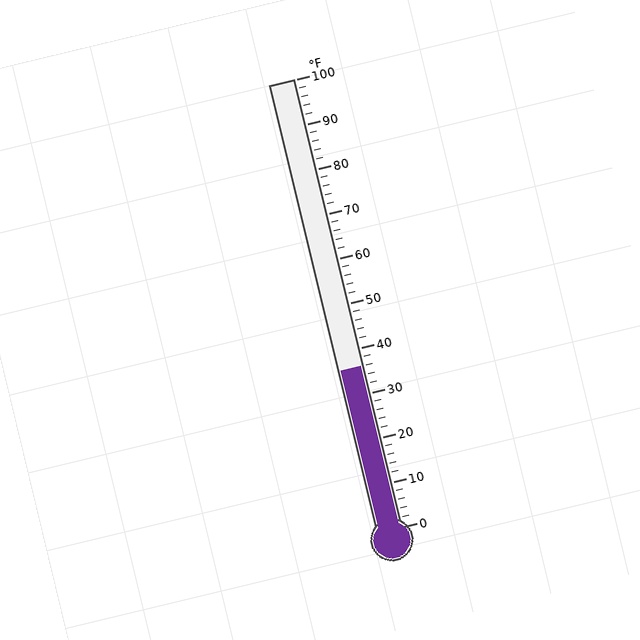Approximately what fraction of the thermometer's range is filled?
The thermometer is filled to approximately 35% of its range.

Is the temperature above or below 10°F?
The temperature is above 10°F.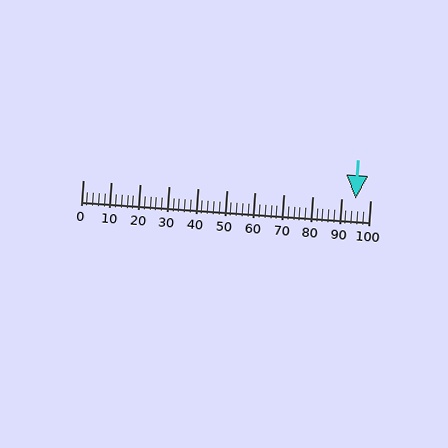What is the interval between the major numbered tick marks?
The major tick marks are spaced 10 units apart.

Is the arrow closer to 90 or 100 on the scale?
The arrow is closer to 100.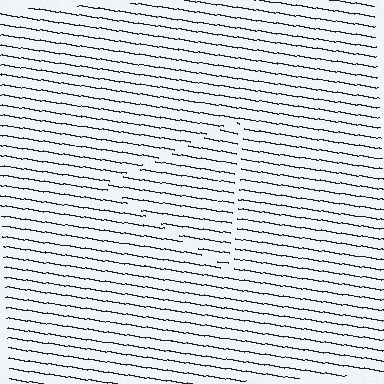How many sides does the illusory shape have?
3 sides — the line-ends trace a triangle.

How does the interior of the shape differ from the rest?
The interior of the shape contains the same grating, shifted by half a period — the contour is defined by the phase discontinuity where line-ends from the inner and outer gratings abut.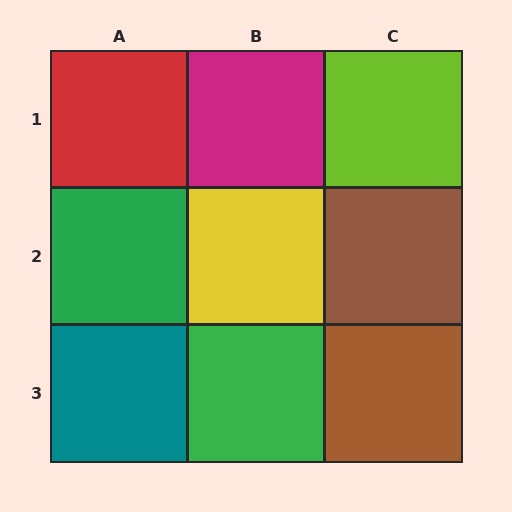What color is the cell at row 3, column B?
Green.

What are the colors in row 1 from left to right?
Red, magenta, lime.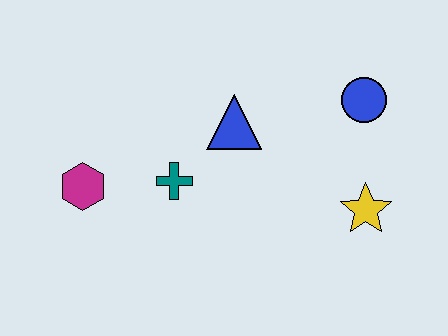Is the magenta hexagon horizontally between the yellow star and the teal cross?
No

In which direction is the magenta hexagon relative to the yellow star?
The magenta hexagon is to the left of the yellow star.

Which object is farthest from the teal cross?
The blue circle is farthest from the teal cross.